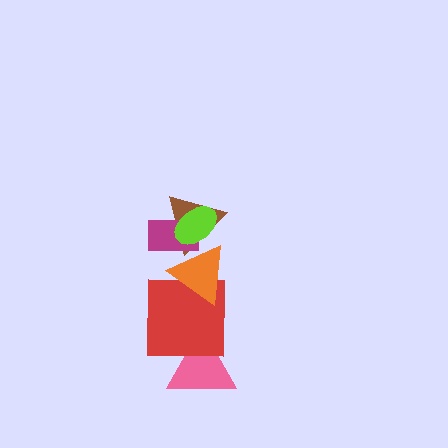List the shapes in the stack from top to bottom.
From top to bottom: the lime ellipse, the magenta rectangle, the brown triangle, the orange triangle, the red square, the pink triangle.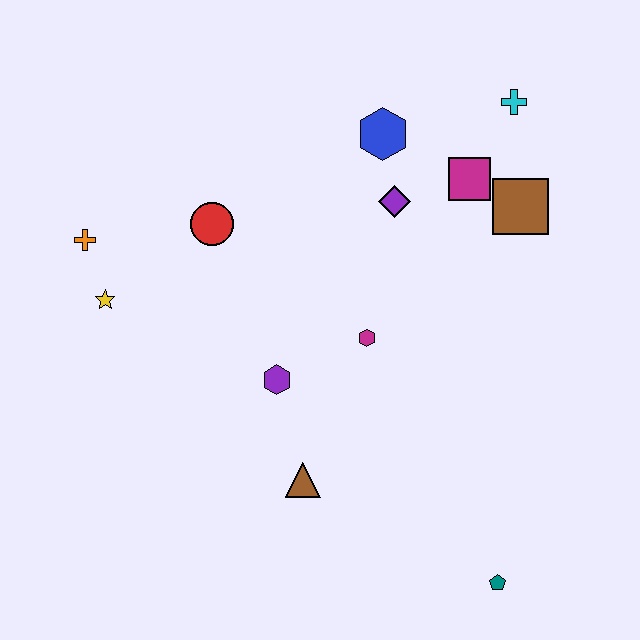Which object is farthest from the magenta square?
The teal pentagon is farthest from the magenta square.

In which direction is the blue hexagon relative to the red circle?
The blue hexagon is to the right of the red circle.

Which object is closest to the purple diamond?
The blue hexagon is closest to the purple diamond.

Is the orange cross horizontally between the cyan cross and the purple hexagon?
No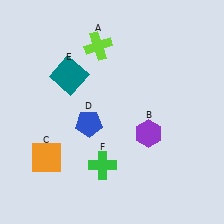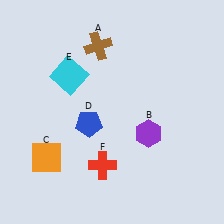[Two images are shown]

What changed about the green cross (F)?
In Image 1, F is green. In Image 2, it changed to red.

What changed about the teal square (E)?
In Image 1, E is teal. In Image 2, it changed to cyan.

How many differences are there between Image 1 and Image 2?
There are 3 differences between the two images.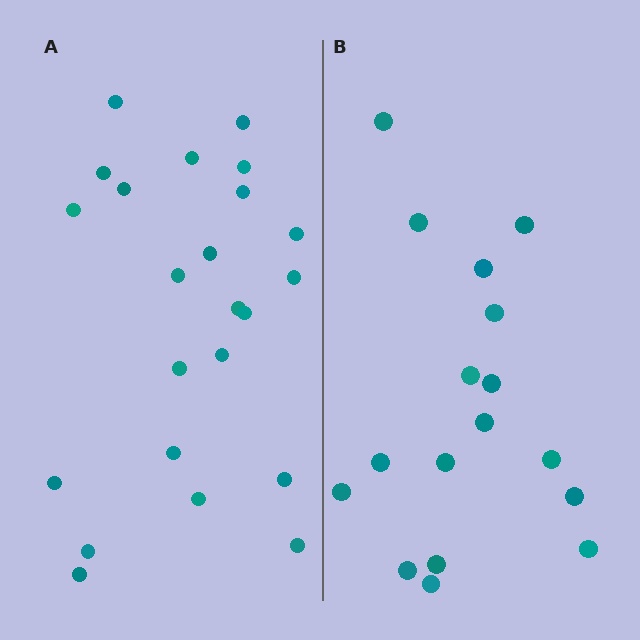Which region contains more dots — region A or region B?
Region A (the left region) has more dots.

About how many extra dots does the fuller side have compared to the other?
Region A has about 6 more dots than region B.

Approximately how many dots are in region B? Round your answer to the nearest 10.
About 20 dots. (The exact count is 17, which rounds to 20.)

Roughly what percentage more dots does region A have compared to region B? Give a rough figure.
About 35% more.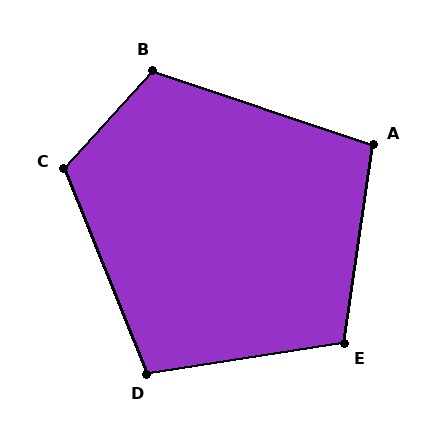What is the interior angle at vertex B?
Approximately 113 degrees (obtuse).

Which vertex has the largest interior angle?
C, at approximately 116 degrees.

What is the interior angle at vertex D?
Approximately 103 degrees (obtuse).